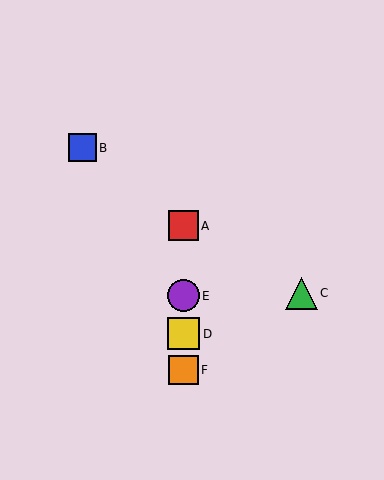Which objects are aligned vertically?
Objects A, D, E, F are aligned vertically.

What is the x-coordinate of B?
Object B is at x≈82.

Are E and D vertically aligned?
Yes, both are at x≈183.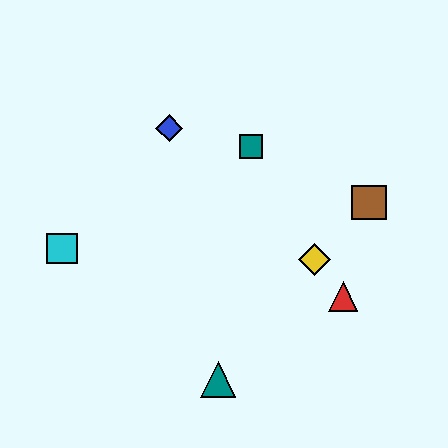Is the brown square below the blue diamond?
Yes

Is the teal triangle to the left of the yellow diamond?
Yes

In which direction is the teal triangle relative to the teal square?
The teal triangle is below the teal square.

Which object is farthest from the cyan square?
The brown square is farthest from the cyan square.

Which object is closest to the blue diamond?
The teal square is closest to the blue diamond.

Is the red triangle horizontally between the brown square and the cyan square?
Yes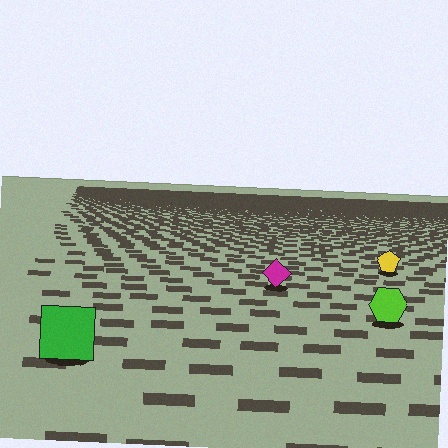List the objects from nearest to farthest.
From nearest to farthest: the green square, the lime hexagon, the magenta diamond, the yellow pentagon.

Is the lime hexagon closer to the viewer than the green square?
No. The green square is closer — you can tell from the texture gradient: the ground texture is coarser near it.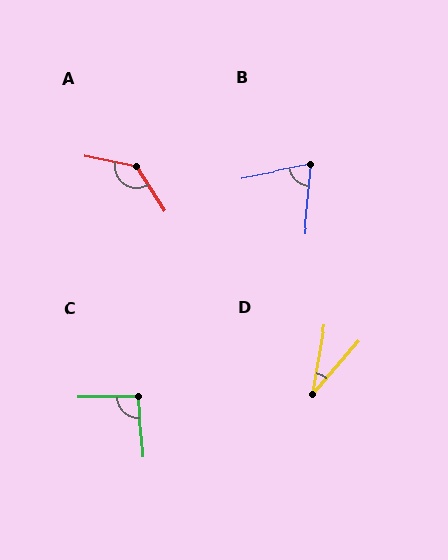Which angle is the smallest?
D, at approximately 30 degrees.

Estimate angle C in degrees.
Approximately 93 degrees.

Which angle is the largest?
A, at approximately 135 degrees.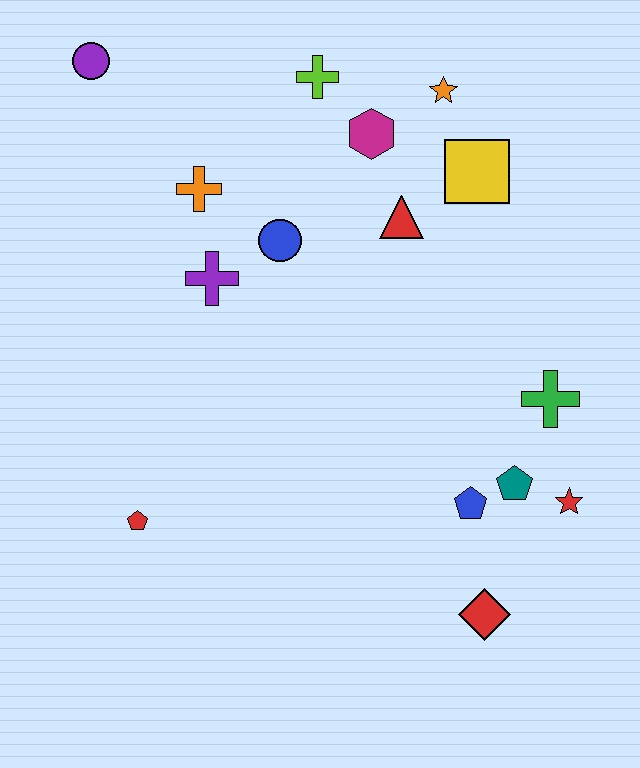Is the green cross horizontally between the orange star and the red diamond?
No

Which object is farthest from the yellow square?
The red pentagon is farthest from the yellow square.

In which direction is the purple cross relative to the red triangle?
The purple cross is to the left of the red triangle.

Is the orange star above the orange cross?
Yes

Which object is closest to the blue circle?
The purple cross is closest to the blue circle.